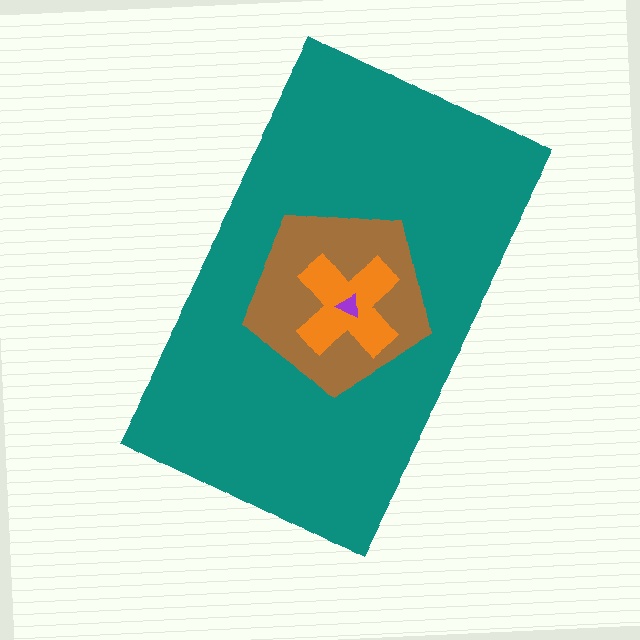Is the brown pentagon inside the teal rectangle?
Yes.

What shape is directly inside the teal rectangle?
The brown pentagon.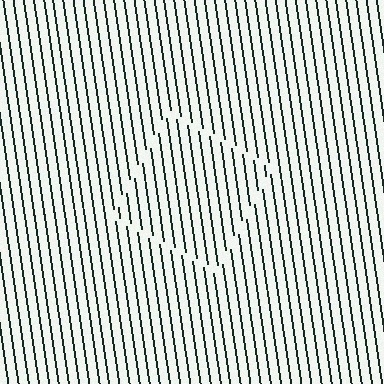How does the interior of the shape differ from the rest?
The interior of the shape contains the same grating, shifted by half a period — the contour is defined by the phase discontinuity where line-ends from the inner and outer gratings abut.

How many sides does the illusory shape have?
4 sides — the line-ends trace a square.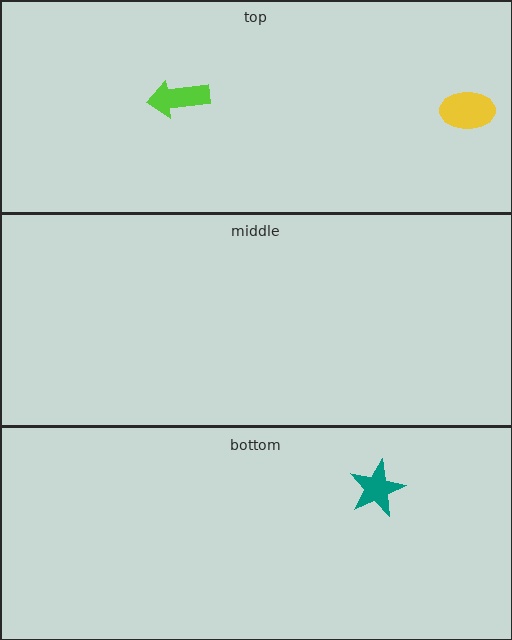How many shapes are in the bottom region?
1.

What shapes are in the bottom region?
The teal star.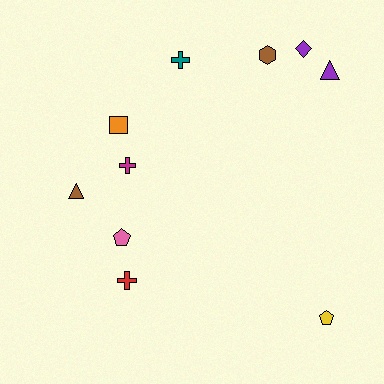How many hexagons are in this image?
There is 1 hexagon.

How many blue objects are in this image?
There are no blue objects.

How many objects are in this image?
There are 10 objects.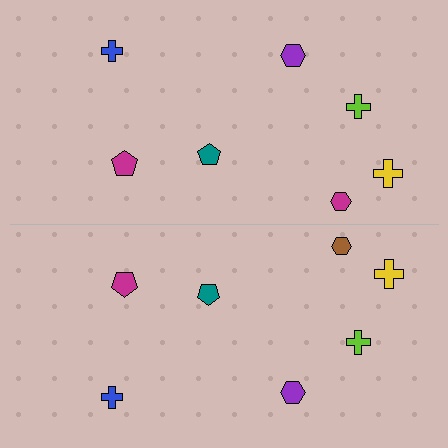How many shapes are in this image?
There are 14 shapes in this image.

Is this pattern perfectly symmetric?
No, the pattern is not perfectly symmetric. The brown hexagon on the bottom side breaks the symmetry — its mirror counterpart is magenta.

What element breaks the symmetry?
The brown hexagon on the bottom side breaks the symmetry — its mirror counterpart is magenta.